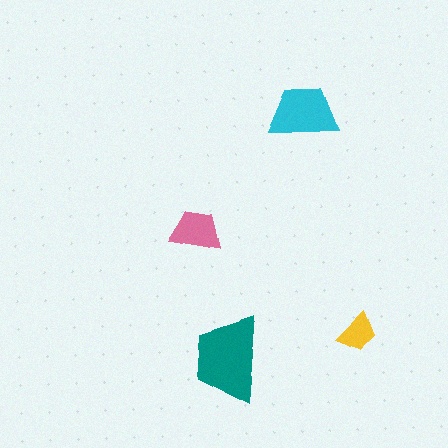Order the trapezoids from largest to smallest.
the teal one, the cyan one, the pink one, the yellow one.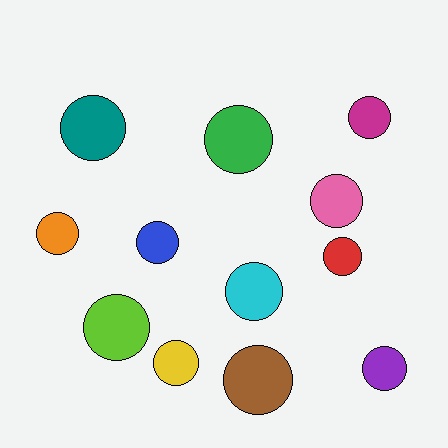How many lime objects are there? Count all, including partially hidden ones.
There is 1 lime object.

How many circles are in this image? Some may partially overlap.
There are 12 circles.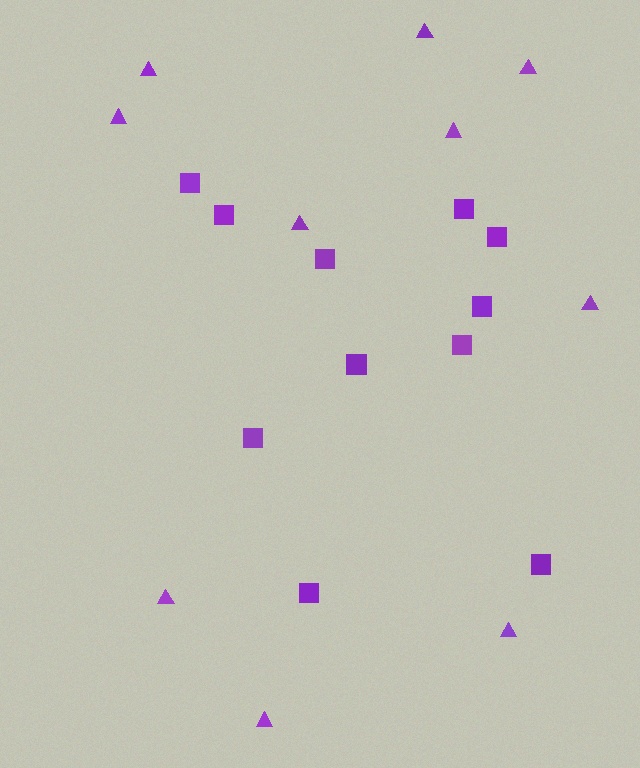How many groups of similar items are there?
There are 2 groups: one group of squares (11) and one group of triangles (10).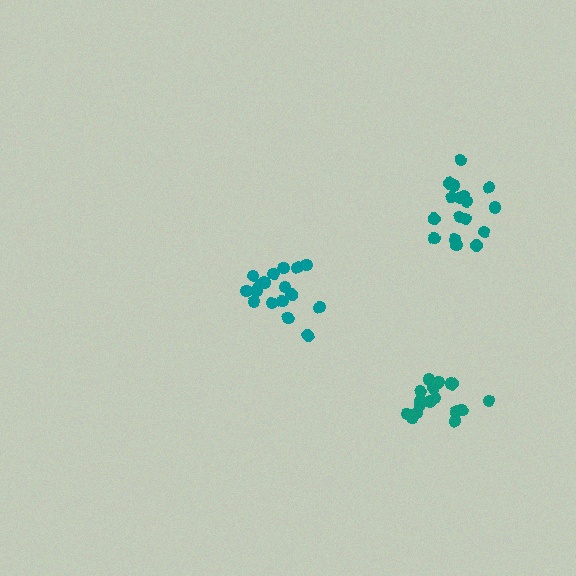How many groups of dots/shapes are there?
There are 3 groups.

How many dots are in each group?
Group 1: 18 dots, Group 2: 18 dots, Group 3: 17 dots (53 total).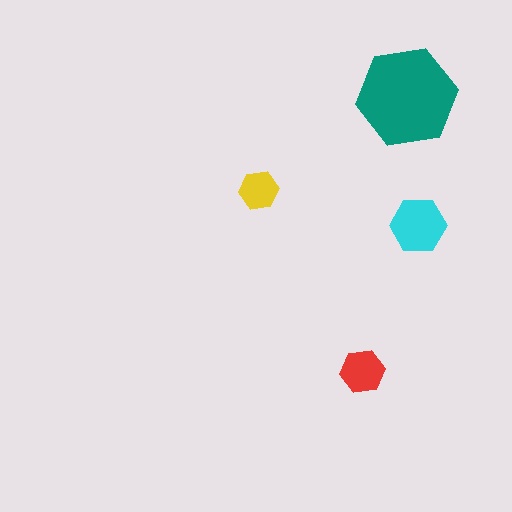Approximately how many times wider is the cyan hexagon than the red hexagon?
About 1.5 times wider.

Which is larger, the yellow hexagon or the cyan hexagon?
The cyan one.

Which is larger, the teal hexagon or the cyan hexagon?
The teal one.